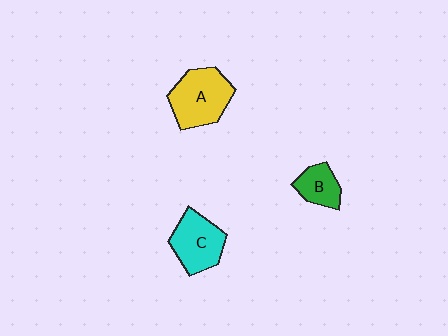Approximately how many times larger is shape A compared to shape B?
Approximately 1.9 times.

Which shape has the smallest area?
Shape B (green).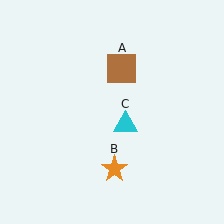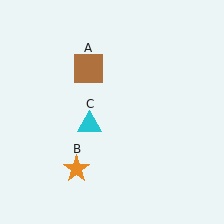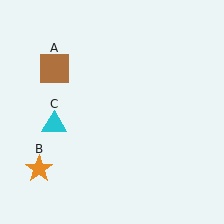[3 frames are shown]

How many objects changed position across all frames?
3 objects changed position: brown square (object A), orange star (object B), cyan triangle (object C).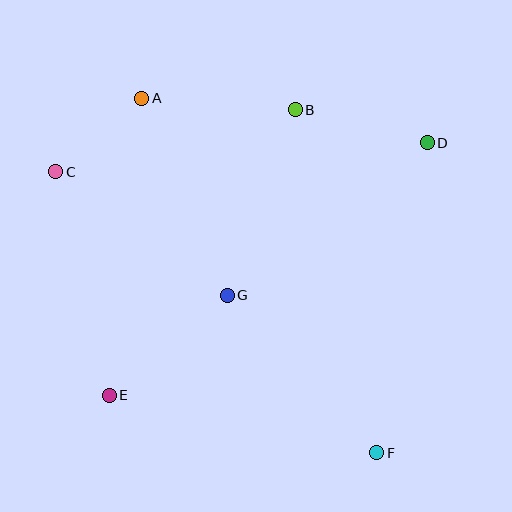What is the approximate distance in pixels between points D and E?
The distance between D and E is approximately 406 pixels.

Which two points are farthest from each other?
Points C and F are farthest from each other.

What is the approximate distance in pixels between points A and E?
The distance between A and E is approximately 299 pixels.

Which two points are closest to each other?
Points A and C are closest to each other.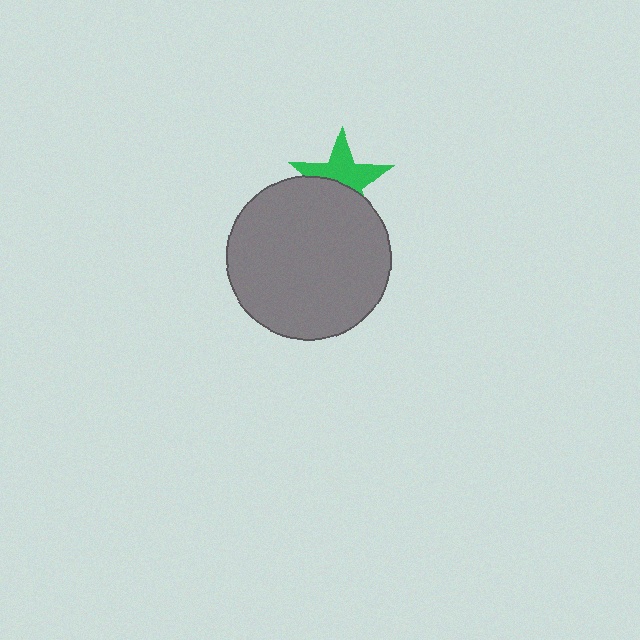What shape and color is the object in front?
The object in front is a gray circle.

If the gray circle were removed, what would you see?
You would see the complete green star.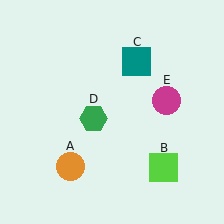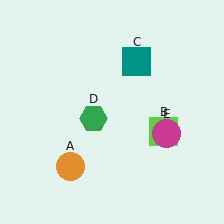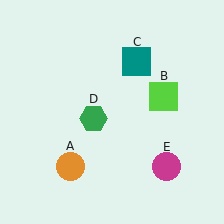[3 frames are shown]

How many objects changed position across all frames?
2 objects changed position: lime square (object B), magenta circle (object E).